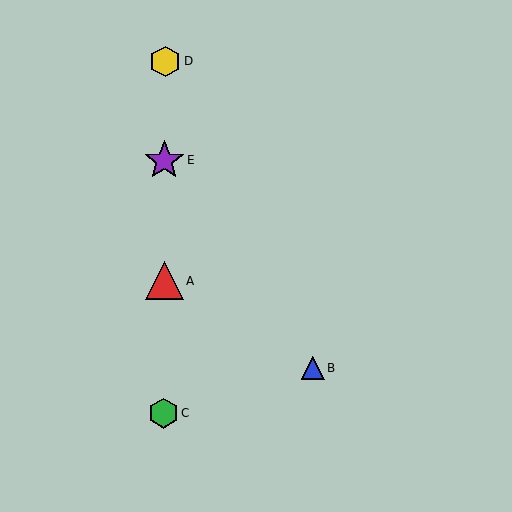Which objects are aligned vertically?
Objects A, C, D, E are aligned vertically.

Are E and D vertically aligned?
Yes, both are at x≈165.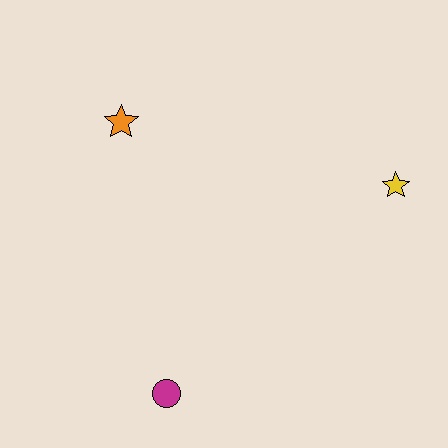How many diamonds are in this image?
There are no diamonds.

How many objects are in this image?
There are 3 objects.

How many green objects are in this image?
There are no green objects.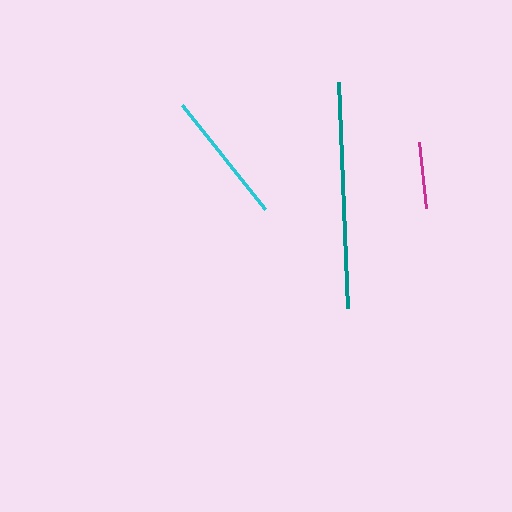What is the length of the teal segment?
The teal segment is approximately 227 pixels long.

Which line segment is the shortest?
The magenta line is the shortest at approximately 67 pixels.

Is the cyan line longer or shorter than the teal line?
The teal line is longer than the cyan line.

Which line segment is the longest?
The teal line is the longest at approximately 227 pixels.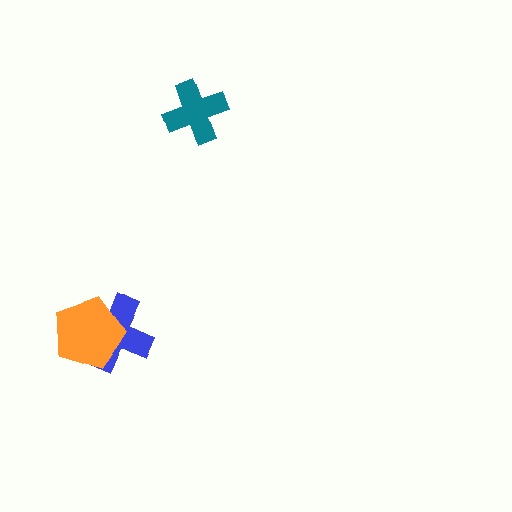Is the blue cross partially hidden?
Yes, it is partially covered by another shape.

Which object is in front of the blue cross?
The orange pentagon is in front of the blue cross.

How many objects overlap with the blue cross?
1 object overlaps with the blue cross.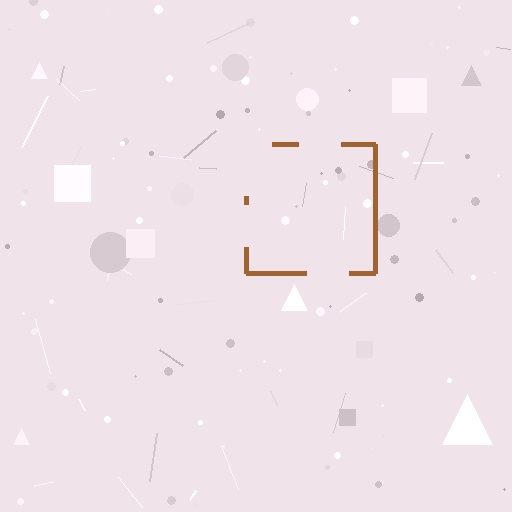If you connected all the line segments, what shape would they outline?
They would outline a square.